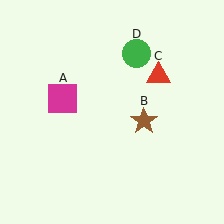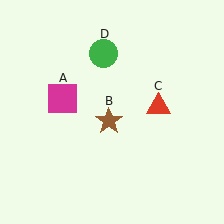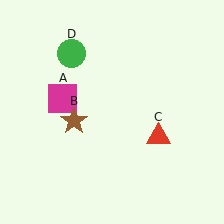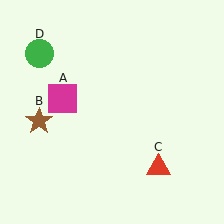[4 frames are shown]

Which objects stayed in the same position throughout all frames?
Magenta square (object A) remained stationary.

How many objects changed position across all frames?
3 objects changed position: brown star (object B), red triangle (object C), green circle (object D).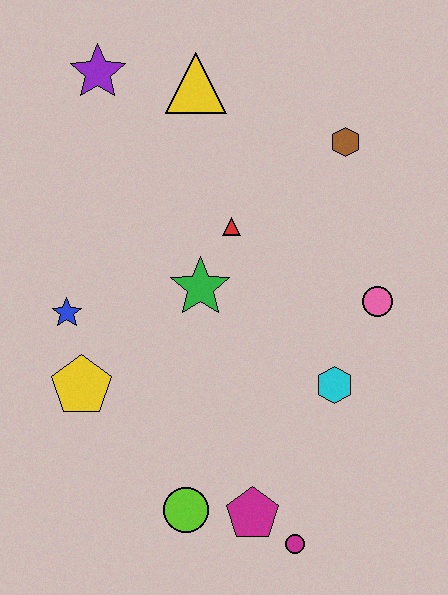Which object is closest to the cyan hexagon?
The pink circle is closest to the cyan hexagon.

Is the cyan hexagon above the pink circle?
No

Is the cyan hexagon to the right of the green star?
Yes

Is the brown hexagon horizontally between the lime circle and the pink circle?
Yes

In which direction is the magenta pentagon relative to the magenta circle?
The magenta pentagon is to the left of the magenta circle.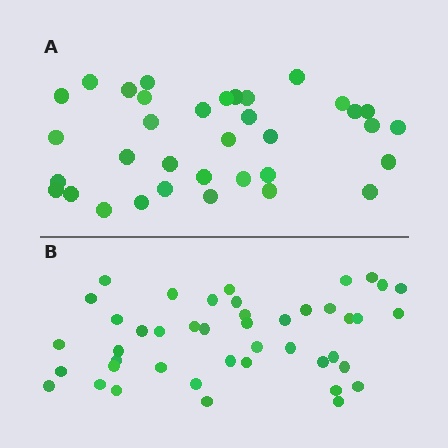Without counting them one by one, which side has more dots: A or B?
Region B (the bottom region) has more dots.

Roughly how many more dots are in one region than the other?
Region B has roughly 8 or so more dots than region A.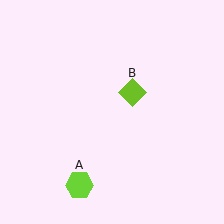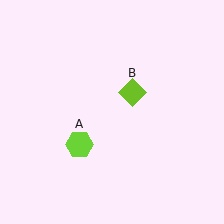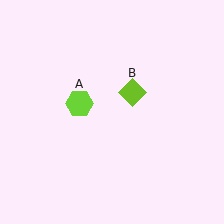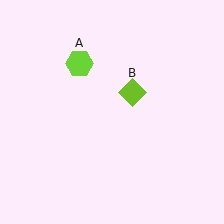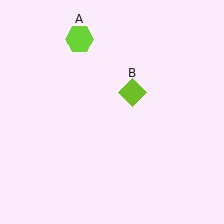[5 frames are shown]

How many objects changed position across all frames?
1 object changed position: lime hexagon (object A).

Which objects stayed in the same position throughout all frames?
Lime diamond (object B) remained stationary.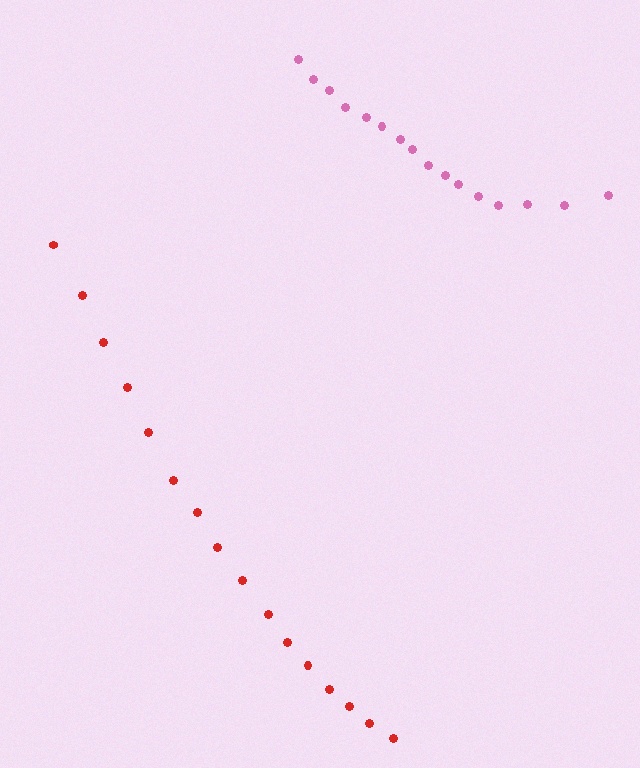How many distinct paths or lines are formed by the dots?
There are 2 distinct paths.